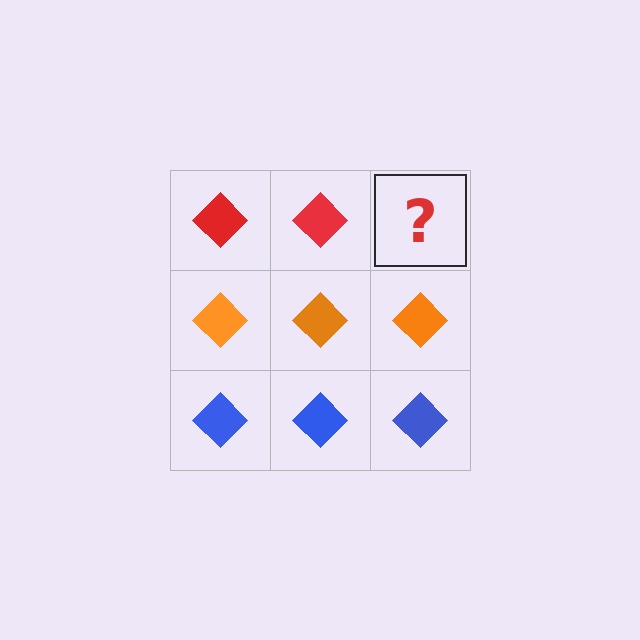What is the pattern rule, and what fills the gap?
The rule is that each row has a consistent color. The gap should be filled with a red diamond.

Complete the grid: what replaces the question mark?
The question mark should be replaced with a red diamond.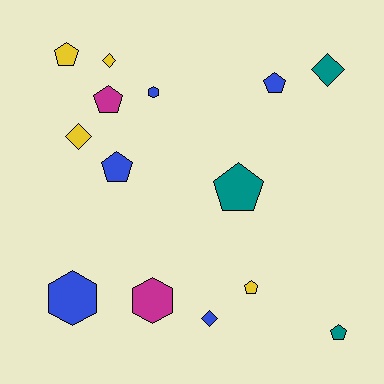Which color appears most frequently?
Blue, with 5 objects.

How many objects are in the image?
There are 14 objects.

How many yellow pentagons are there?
There are 2 yellow pentagons.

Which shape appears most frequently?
Pentagon, with 7 objects.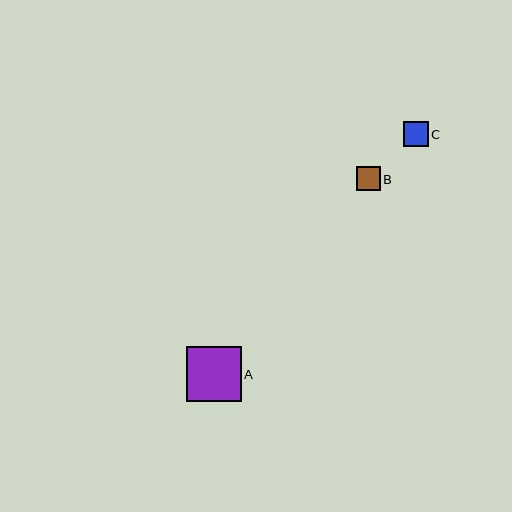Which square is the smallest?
Square B is the smallest with a size of approximately 24 pixels.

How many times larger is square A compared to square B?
Square A is approximately 2.3 times the size of square B.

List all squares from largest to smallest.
From largest to smallest: A, C, B.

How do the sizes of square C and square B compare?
Square C and square B are approximately the same size.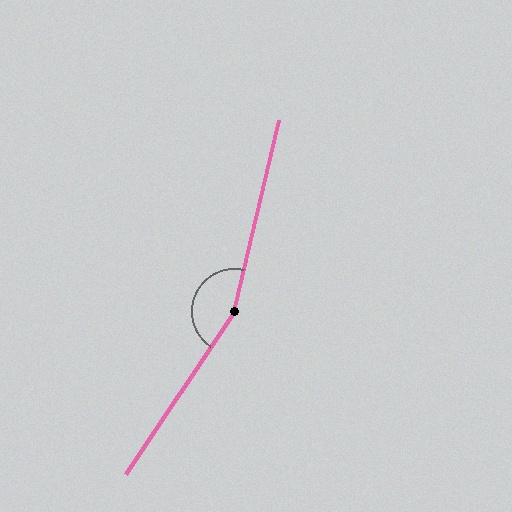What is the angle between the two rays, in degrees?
Approximately 159 degrees.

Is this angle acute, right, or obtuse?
It is obtuse.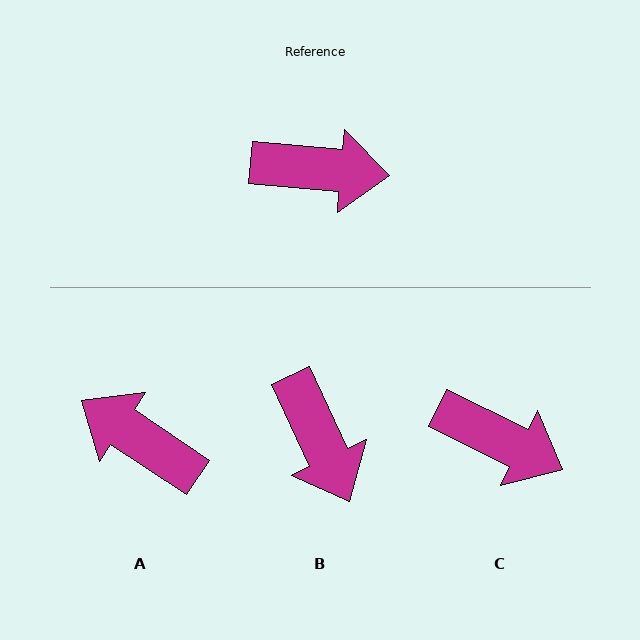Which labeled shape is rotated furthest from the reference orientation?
A, about 151 degrees away.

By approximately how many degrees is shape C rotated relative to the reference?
Approximately 21 degrees clockwise.